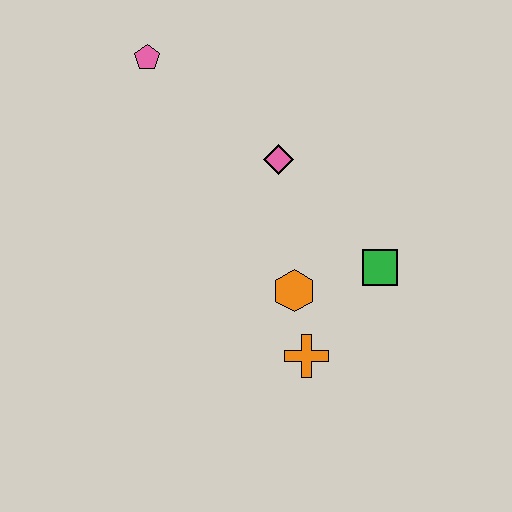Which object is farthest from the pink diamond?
The orange cross is farthest from the pink diamond.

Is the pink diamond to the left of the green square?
Yes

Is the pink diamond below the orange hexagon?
No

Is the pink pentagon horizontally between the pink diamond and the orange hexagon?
No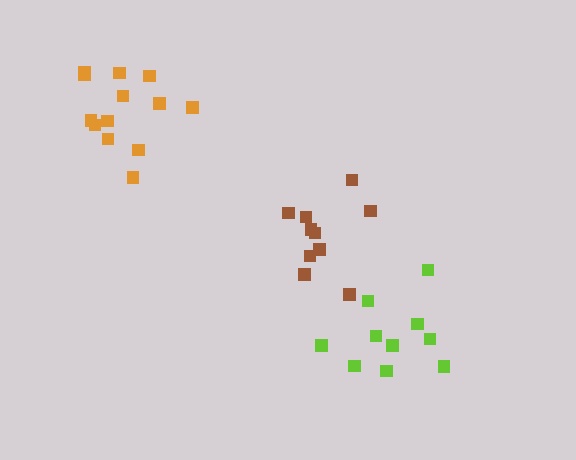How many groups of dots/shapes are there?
There are 3 groups.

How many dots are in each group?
Group 1: 13 dots, Group 2: 10 dots, Group 3: 10 dots (33 total).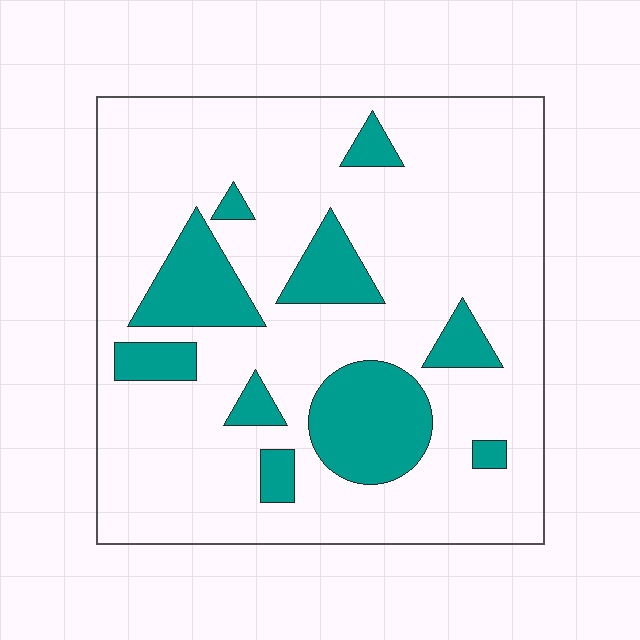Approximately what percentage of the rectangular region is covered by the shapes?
Approximately 20%.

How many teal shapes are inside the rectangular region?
10.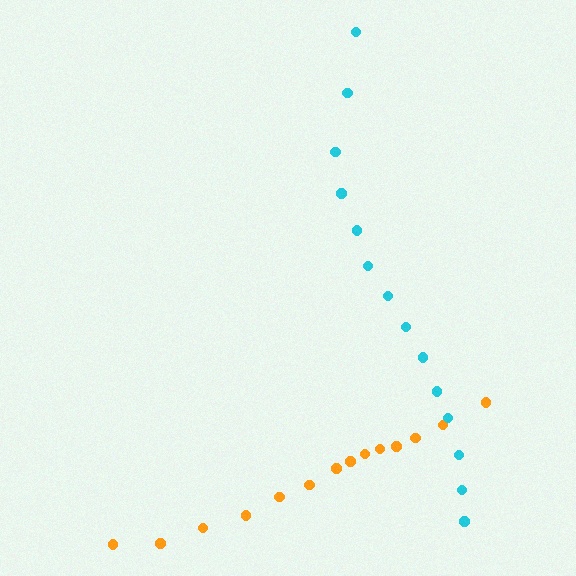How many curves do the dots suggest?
There are 2 distinct paths.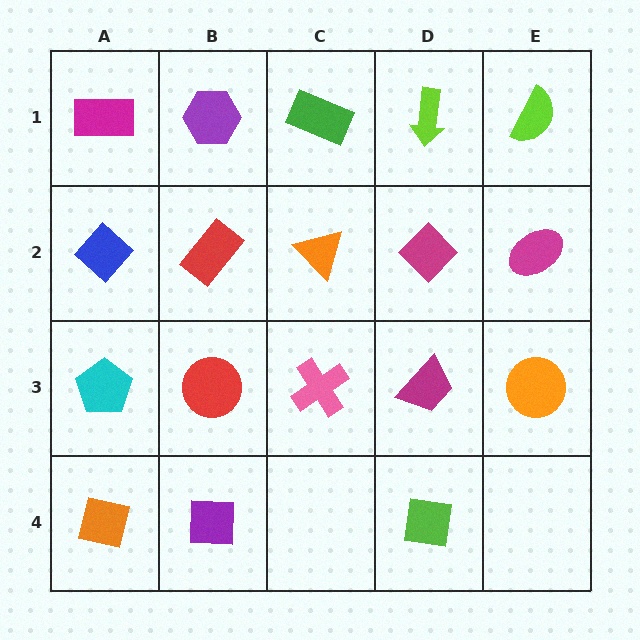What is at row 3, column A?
A cyan pentagon.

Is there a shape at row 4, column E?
No, that cell is empty.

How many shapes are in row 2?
5 shapes.